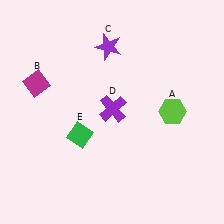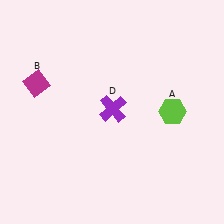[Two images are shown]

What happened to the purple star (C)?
The purple star (C) was removed in Image 2. It was in the top-left area of Image 1.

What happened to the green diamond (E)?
The green diamond (E) was removed in Image 2. It was in the bottom-left area of Image 1.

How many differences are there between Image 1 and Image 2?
There are 2 differences between the two images.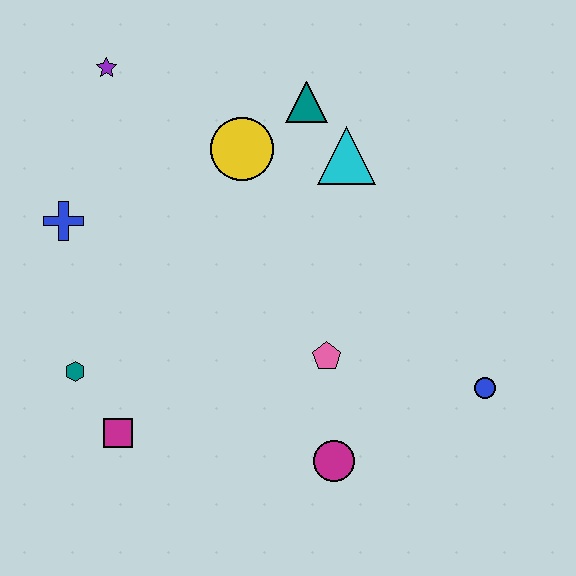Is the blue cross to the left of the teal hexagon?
Yes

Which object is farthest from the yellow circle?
The blue circle is farthest from the yellow circle.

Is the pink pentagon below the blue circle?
No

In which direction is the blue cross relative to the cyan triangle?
The blue cross is to the left of the cyan triangle.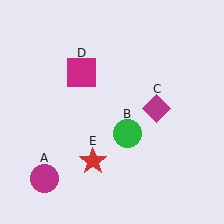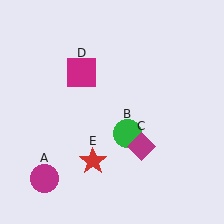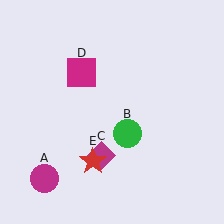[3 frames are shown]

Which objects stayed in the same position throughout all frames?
Magenta circle (object A) and green circle (object B) and magenta square (object D) and red star (object E) remained stationary.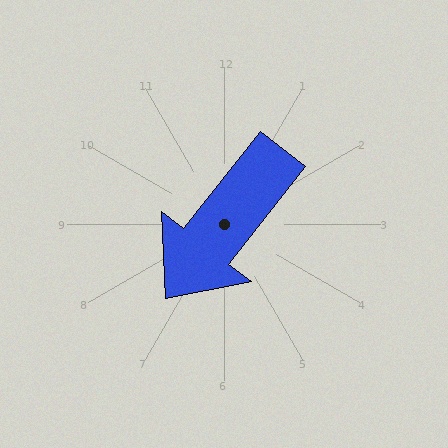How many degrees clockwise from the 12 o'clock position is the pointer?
Approximately 218 degrees.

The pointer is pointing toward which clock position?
Roughly 7 o'clock.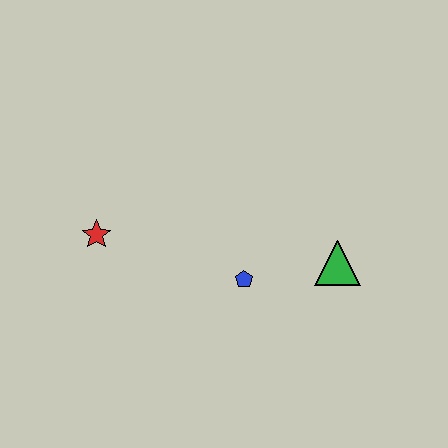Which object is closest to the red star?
The blue pentagon is closest to the red star.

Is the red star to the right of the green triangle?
No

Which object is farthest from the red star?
The green triangle is farthest from the red star.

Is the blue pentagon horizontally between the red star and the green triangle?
Yes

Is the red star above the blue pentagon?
Yes